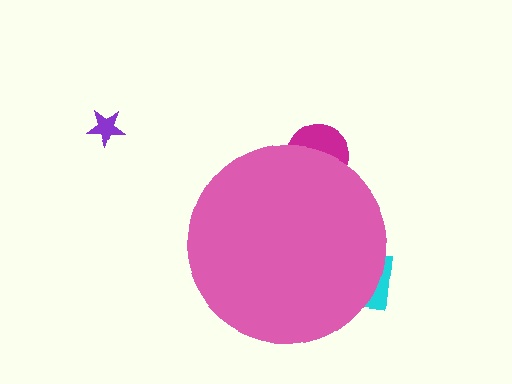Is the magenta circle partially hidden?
Yes, the magenta circle is partially hidden behind the pink circle.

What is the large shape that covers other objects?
A pink circle.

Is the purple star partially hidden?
No, the purple star is fully visible.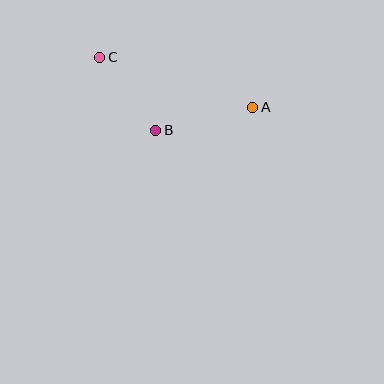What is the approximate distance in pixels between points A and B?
The distance between A and B is approximately 100 pixels.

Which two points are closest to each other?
Points B and C are closest to each other.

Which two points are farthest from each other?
Points A and C are farthest from each other.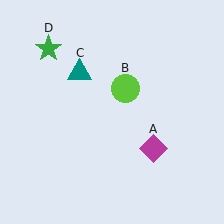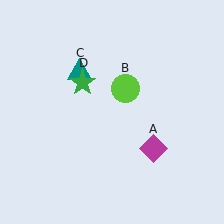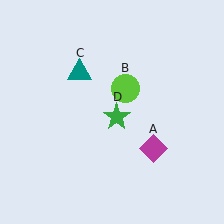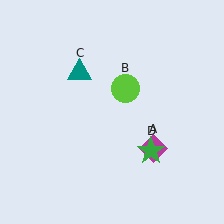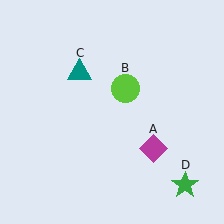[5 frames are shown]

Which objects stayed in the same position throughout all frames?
Magenta diamond (object A) and lime circle (object B) and teal triangle (object C) remained stationary.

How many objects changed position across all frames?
1 object changed position: green star (object D).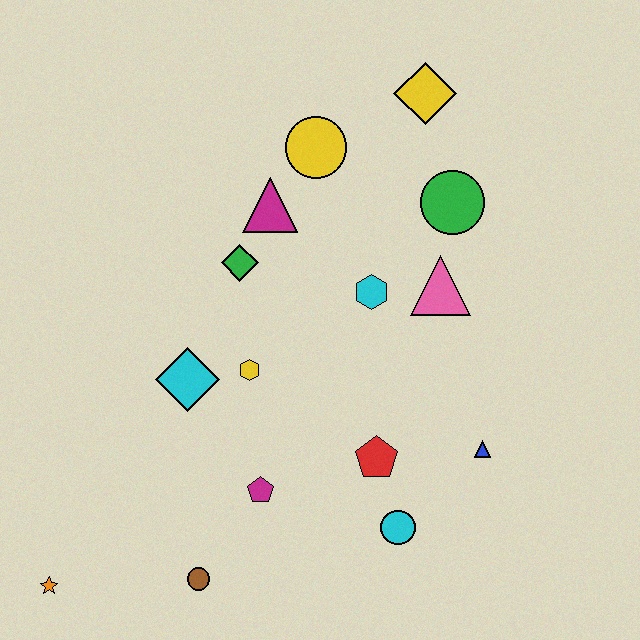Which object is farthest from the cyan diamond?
The yellow diamond is farthest from the cyan diamond.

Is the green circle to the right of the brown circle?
Yes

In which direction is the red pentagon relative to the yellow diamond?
The red pentagon is below the yellow diamond.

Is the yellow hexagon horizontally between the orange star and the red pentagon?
Yes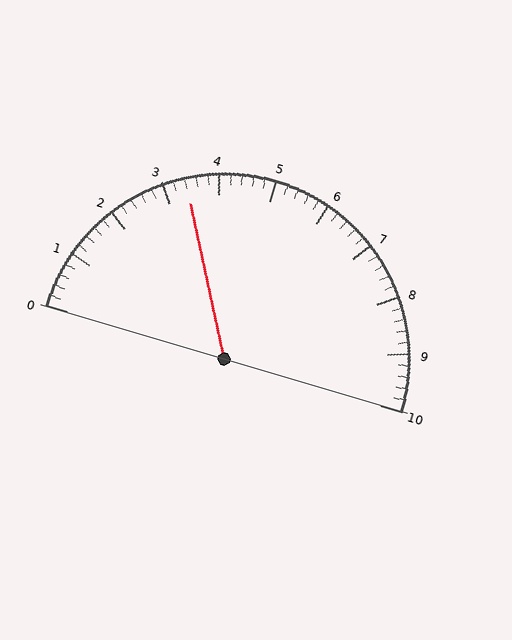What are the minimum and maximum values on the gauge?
The gauge ranges from 0 to 10.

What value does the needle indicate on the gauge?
The needle indicates approximately 3.4.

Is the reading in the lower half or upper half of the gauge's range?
The reading is in the lower half of the range (0 to 10).